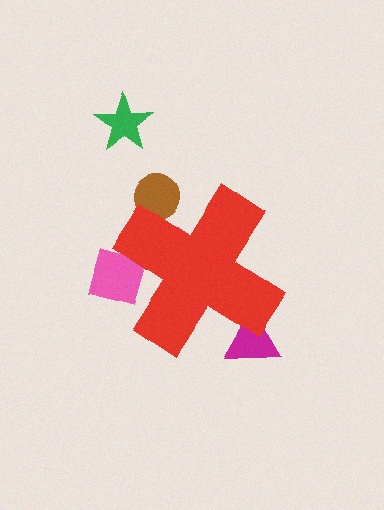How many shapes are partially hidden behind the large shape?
3 shapes are partially hidden.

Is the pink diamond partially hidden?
Yes, the pink diamond is partially hidden behind the red cross.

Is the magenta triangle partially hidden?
Yes, the magenta triangle is partially hidden behind the red cross.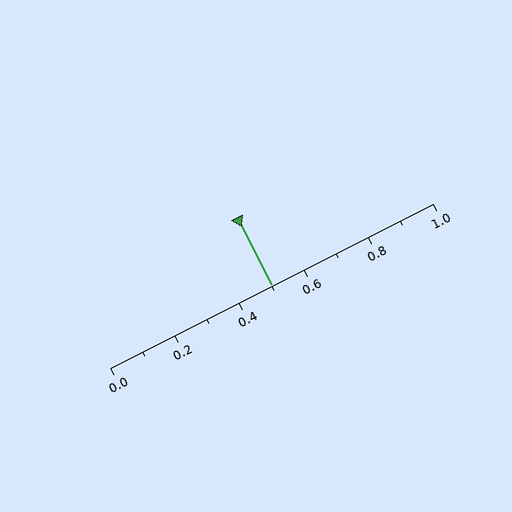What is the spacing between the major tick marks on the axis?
The major ticks are spaced 0.2 apart.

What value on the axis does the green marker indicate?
The marker indicates approximately 0.5.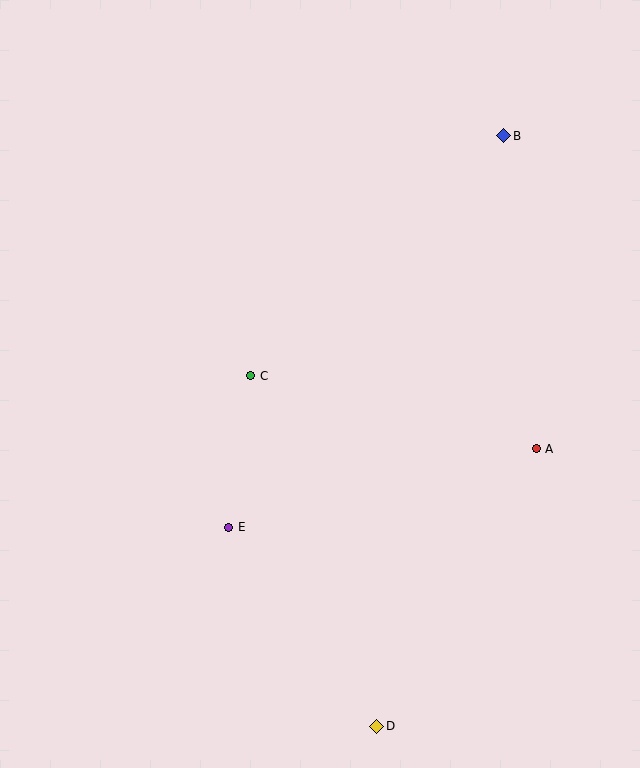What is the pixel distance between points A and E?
The distance between A and E is 317 pixels.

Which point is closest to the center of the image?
Point C at (251, 376) is closest to the center.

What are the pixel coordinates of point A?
Point A is at (536, 449).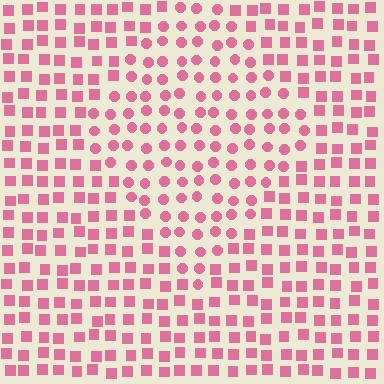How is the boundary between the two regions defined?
The boundary is defined by a change in element shape: circles inside vs. squares outside. All elements share the same color and spacing.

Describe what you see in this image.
The image is filled with small pink elements arranged in a uniform grid. A diamond-shaped region contains circles, while the surrounding area contains squares. The boundary is defined purely by the change in element shape.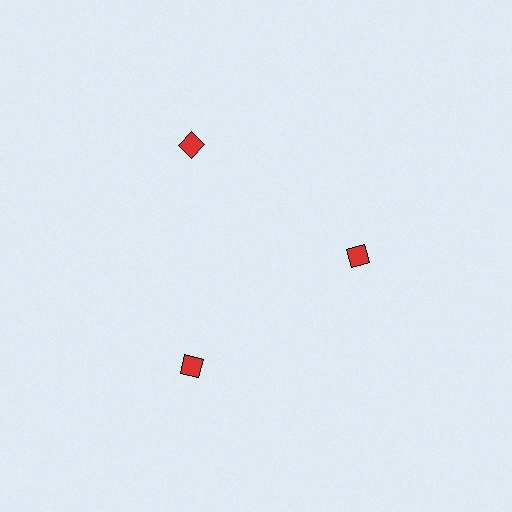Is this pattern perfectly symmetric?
No. The 3 red diamonds are arranged in a ring, but one element near the 3 o'clock position is pulled inward toward the center, breaking the 3-fold rotational symmetry.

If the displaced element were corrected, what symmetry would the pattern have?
It would have 3-fold rotational symmetry — the pattern would map onto itself every 120 degrees.